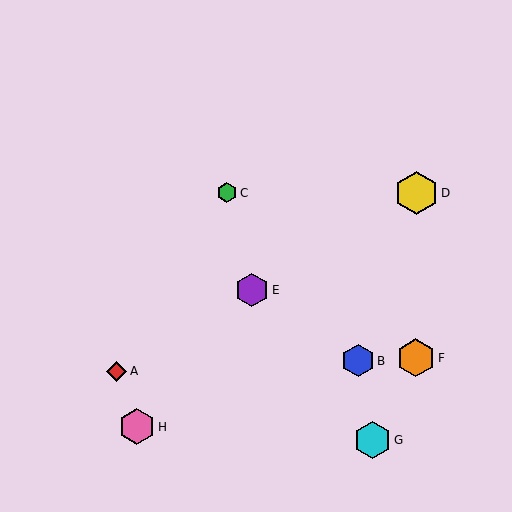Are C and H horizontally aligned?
No, C is at y≈193 and H is at y≈427.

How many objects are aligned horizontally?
2 objects (C, D) are aligned horizontally.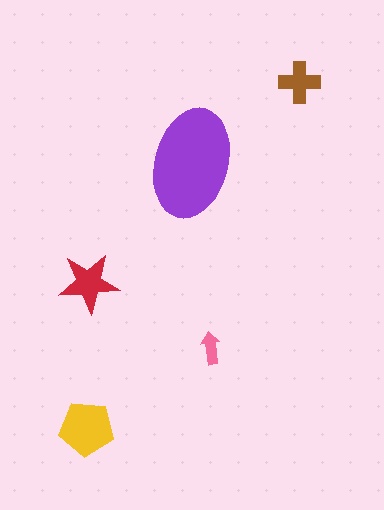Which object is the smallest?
The pink arrow.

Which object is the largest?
The purple ellipse.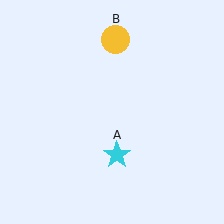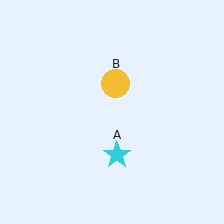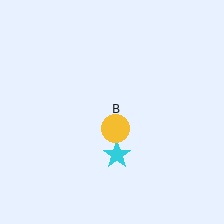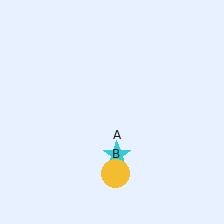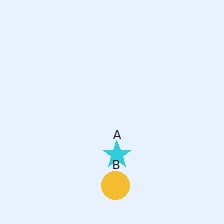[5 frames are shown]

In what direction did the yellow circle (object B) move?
The yellow circle (object B) moved down.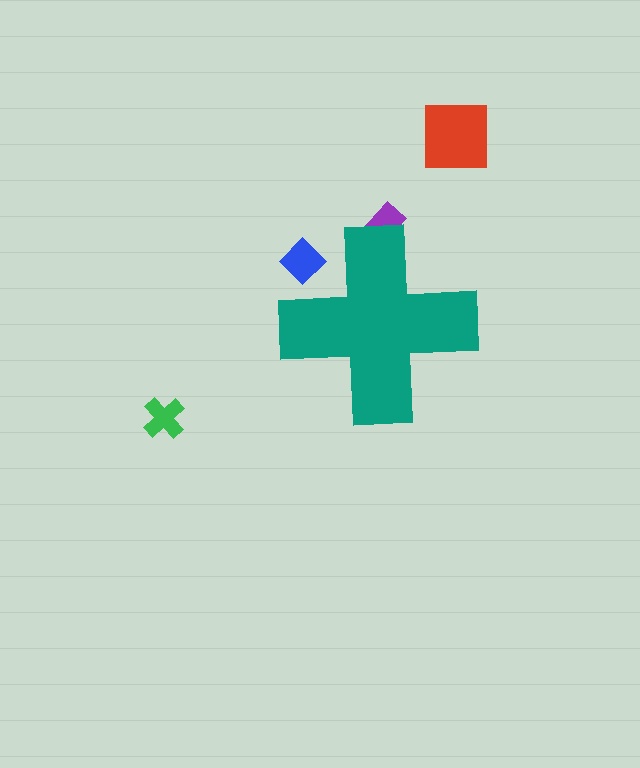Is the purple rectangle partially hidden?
Yes, the purple rectangle is partially hidden behind the teal cross.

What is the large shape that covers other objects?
A teal cross.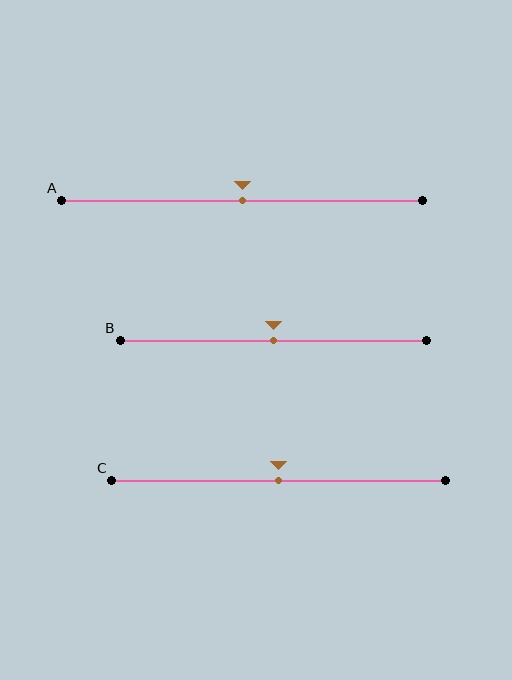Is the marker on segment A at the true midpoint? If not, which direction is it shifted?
Yes, the marker on segment A is at the true midpoint.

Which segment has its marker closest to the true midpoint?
Segment A has its marker closest to the true midpoint.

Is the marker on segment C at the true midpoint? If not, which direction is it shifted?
Yes, the marker on segment C is at the true midpoint.